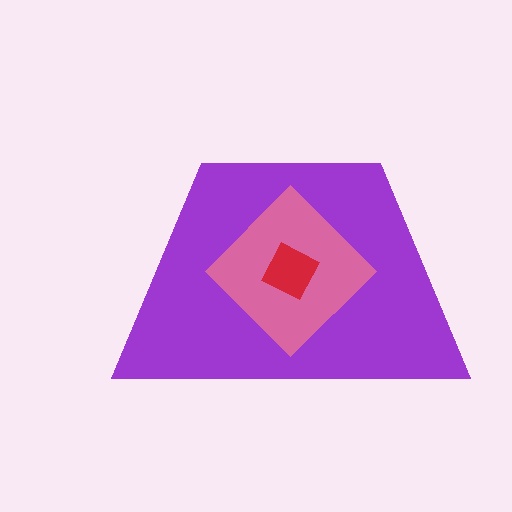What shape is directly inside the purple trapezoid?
The pink diamond.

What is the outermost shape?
The purple trapezoid.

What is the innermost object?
The red square.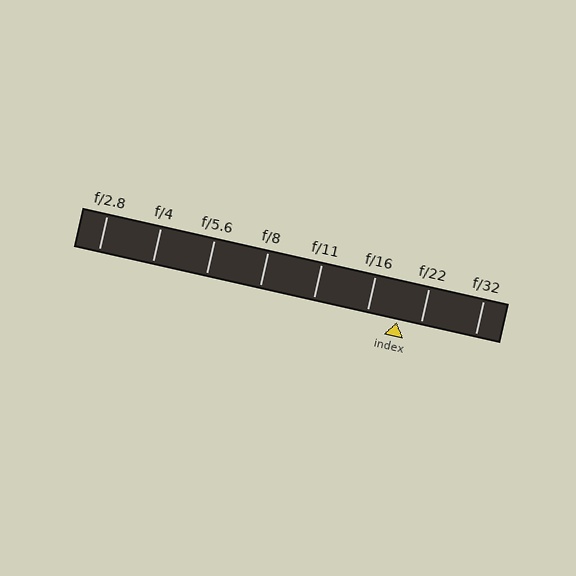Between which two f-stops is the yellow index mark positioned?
The index mark is between f/16 and f/22.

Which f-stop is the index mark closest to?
The index mark is closest to f/22.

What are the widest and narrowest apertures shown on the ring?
The widest aperture shown is f/2.8 and the narrowest is f/32.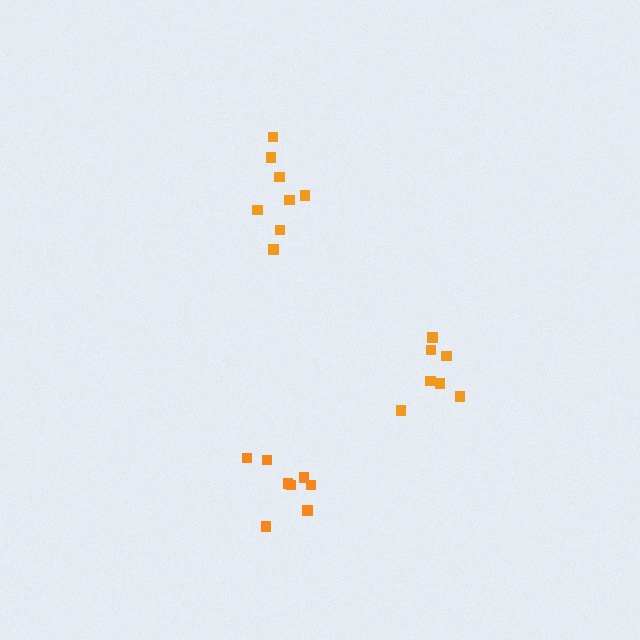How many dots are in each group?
Group 1: 7 dots, Group 2: 8 dots, Group 3: 8 dots (23 total).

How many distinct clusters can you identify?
There are 3 distinct clusters.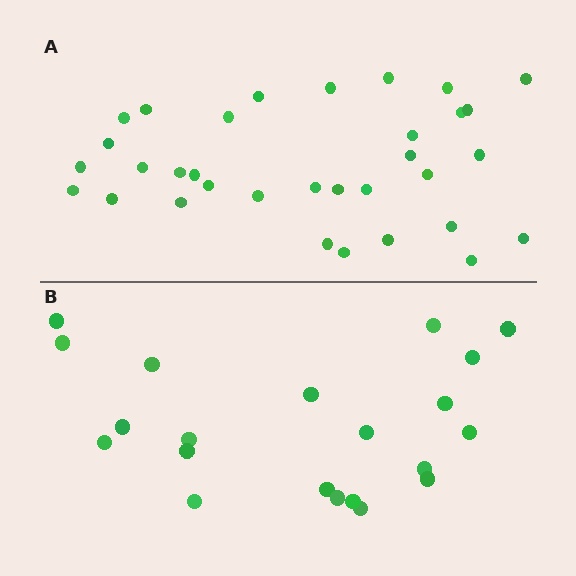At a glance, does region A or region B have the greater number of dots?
Region A (the top region) has more dots.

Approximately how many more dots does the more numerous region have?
Region A has roughly 12 or so more dots than region B.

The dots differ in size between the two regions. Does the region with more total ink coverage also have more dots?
No. Region B has more total ink coverage because its dots are larger, but region A actually contains more individual dots. Total area can be misleading — the number of items is what matters here.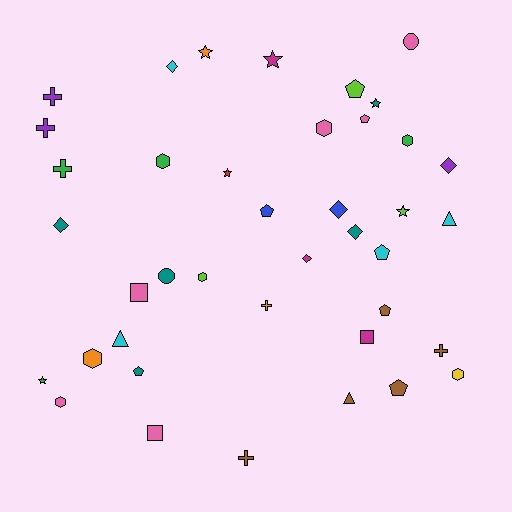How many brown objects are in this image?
There are 5 brown objects.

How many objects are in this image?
There are 40 objects.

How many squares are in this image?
There are 3 squares.